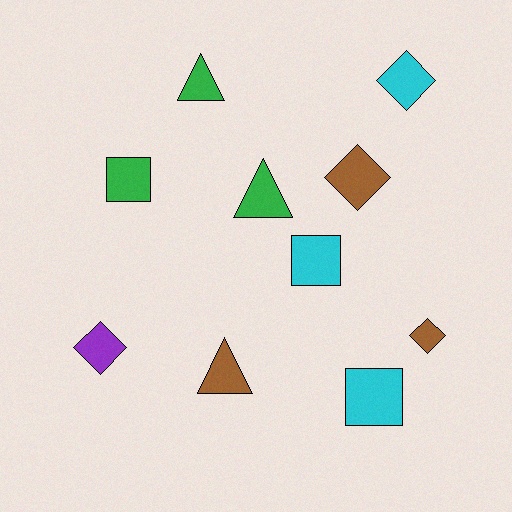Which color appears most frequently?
Green, with 3 objects.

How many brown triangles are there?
There is 1 brown triangle.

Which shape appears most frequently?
Diamond, with 4 objects.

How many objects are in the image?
There are 10 objects.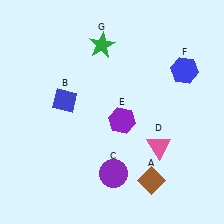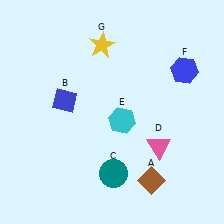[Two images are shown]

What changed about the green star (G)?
In Image 1, G is green. In Image 2, it changed to yellow.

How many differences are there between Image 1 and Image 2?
There are 3 differences between the two images.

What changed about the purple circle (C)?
In Image 1, C is purple. In Image 2, it changed to teal.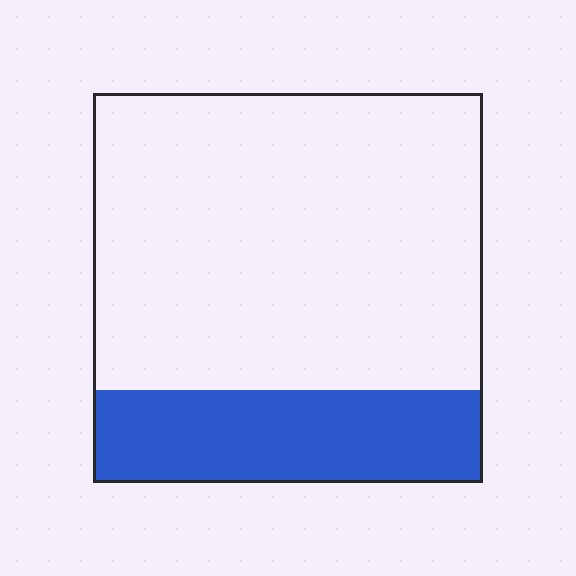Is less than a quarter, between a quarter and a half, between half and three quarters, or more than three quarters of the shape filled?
Less than a quarter.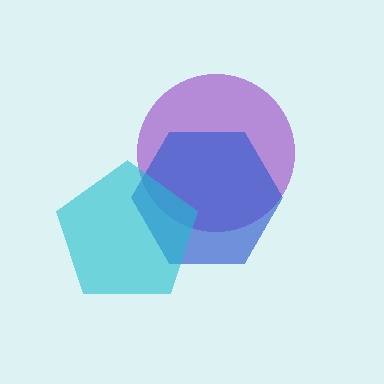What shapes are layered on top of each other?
The layered shapes are: a purple circle, a blue hexagon, a cyan pentagon.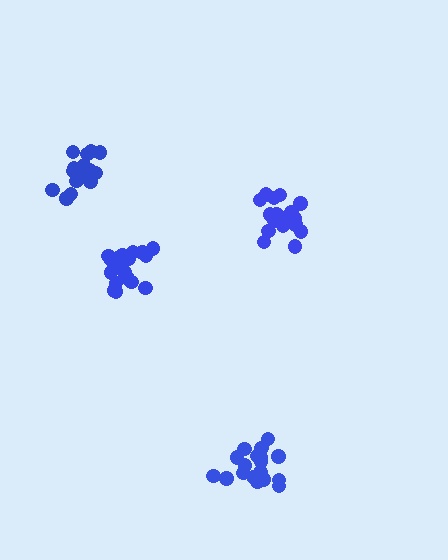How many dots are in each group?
Group 1: 19 dots, Group 2: 19 dots, Group 3: 18 dots, Group 4: 19 dots (75 total).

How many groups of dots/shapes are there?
There are 4 groups.